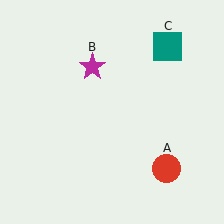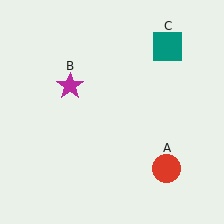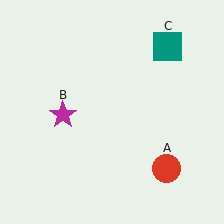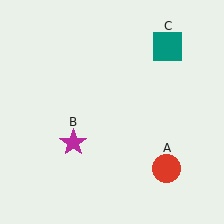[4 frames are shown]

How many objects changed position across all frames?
1 object changed position: magenta star (object B).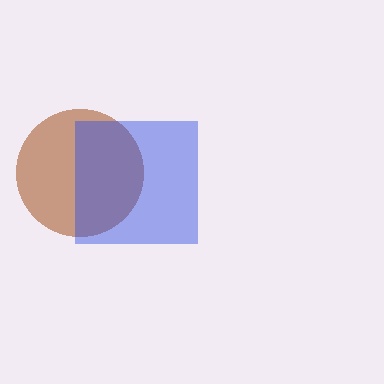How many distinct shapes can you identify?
There are 2 distinct shapes: a brown circle, a blue square.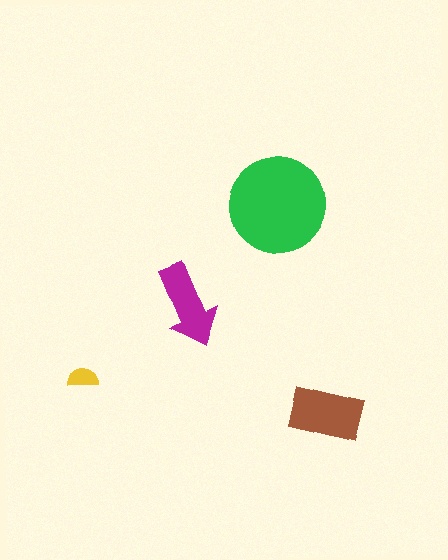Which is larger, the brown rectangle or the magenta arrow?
The brown rectangle.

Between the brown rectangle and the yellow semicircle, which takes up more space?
The brown rectangle.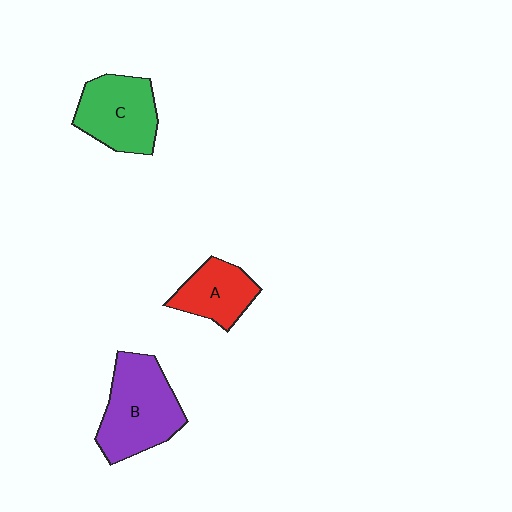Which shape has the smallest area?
Shape A (red).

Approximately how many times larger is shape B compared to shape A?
Approximately 1.7 times.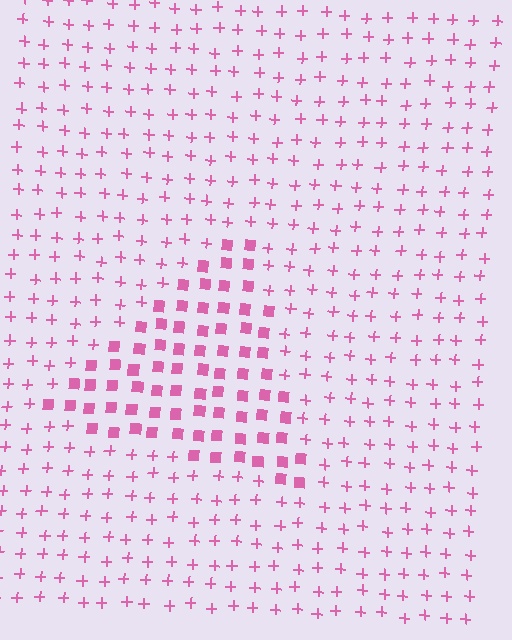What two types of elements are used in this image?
The image uses squares inside the triangle region and plus signs outside it.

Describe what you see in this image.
The image is filled with small pink elements arranged in a uniform grid. A triangle-shaped region contains squares, while the surrounding area contains plus signs. The boundary is defined purely by the change in element shape.